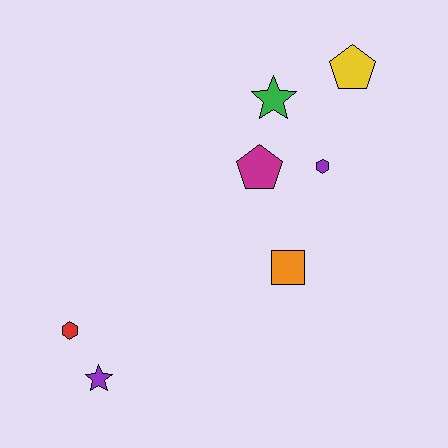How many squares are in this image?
There is 1 square.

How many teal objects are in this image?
There are no teal objects.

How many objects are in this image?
There are 7 objects.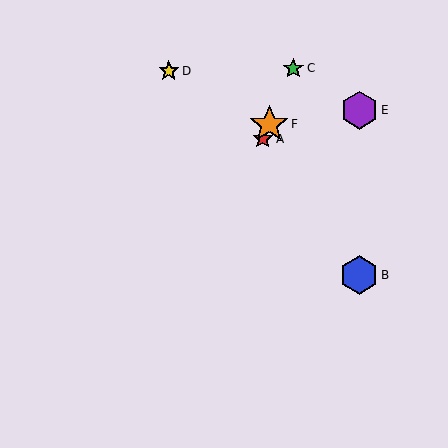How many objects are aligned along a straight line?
3 objects (A, C, F) are aligned along a straight line.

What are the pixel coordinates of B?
Object B is at (359, 275).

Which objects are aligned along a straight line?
Objects A, C, F are aligned along a straight line.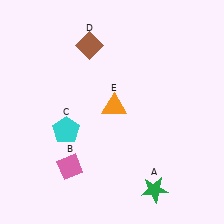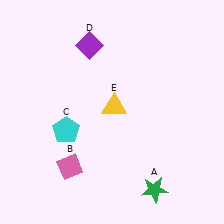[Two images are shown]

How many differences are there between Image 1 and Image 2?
There are 2 differences between the two images.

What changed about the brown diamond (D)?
In Image 1, D is brown. In Image 2, it changed to purple.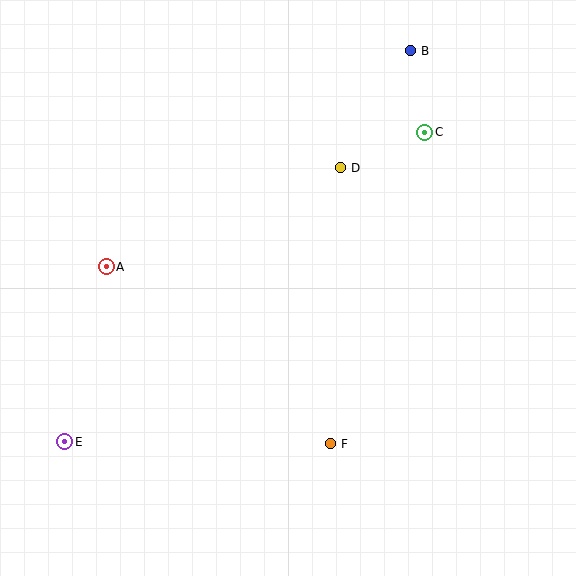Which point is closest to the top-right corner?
Point B is closest to the top-right corner.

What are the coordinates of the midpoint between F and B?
The midpoint between F and B is at (371, 247).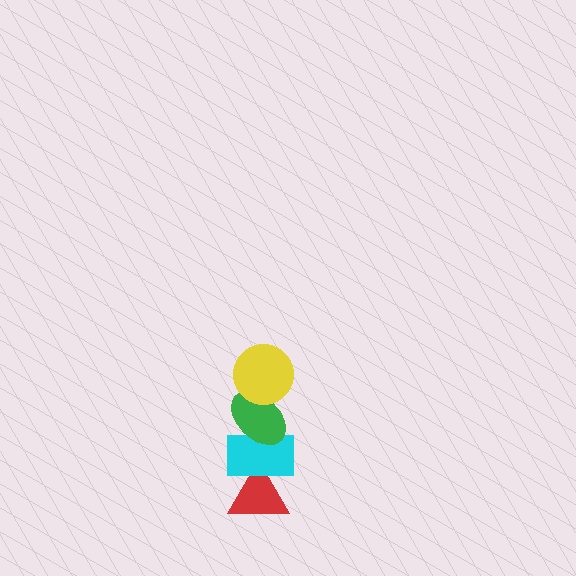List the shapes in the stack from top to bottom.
From top to bottom: the yellow circle, the green ellipse, the cyan rectangle, the red triangle.